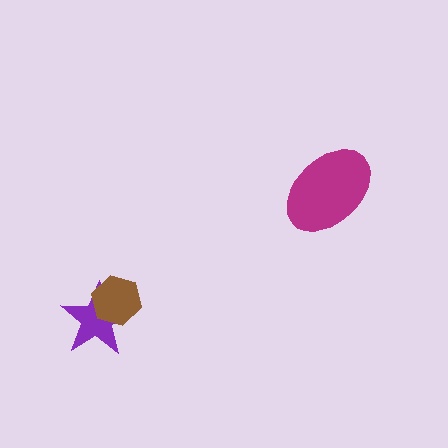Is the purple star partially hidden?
Yes, it is partially covered by another shape.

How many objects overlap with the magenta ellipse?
0 objects overlap with the magenta ellipse.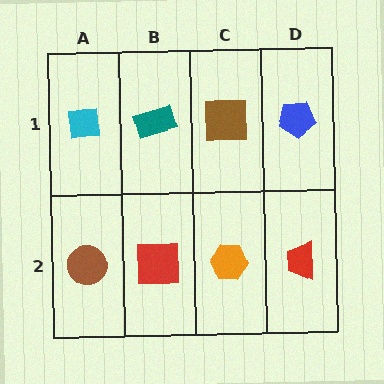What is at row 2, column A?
A brown circle.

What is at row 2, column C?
An orange hexagon.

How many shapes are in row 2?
4 shapes.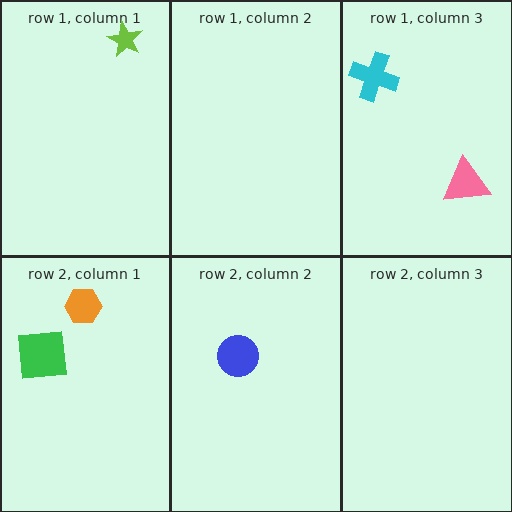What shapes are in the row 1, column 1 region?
The lime star.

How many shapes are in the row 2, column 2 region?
1.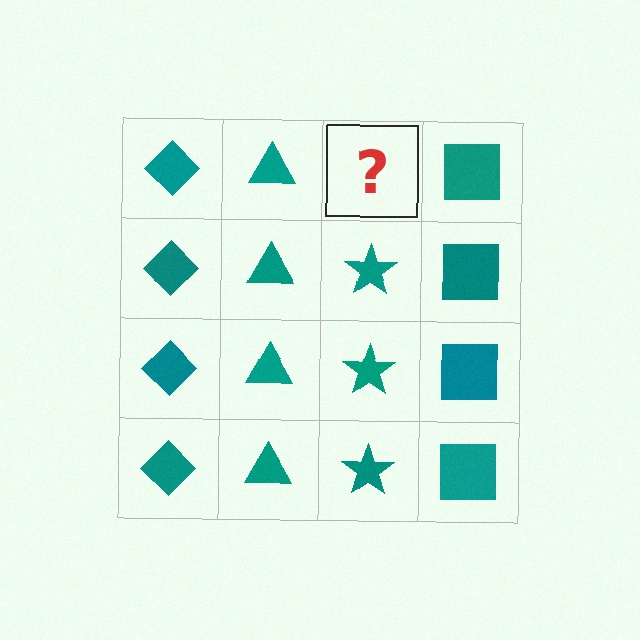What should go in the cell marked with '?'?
The missing cell should contain a teal star.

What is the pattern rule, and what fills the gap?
The rule is that each column has a consistent shape. The gap should be filled with a teal star.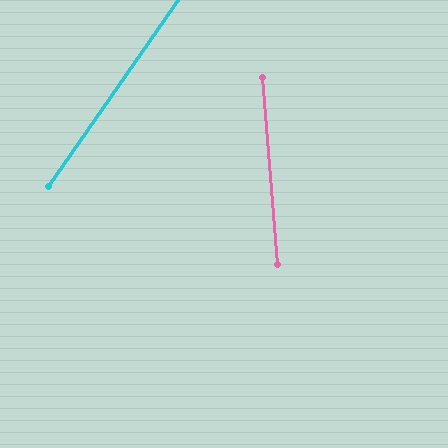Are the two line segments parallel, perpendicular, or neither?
Neither parallel nor perpendicular — they differ by about 39°.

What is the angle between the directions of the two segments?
Approximately 39 degrees.